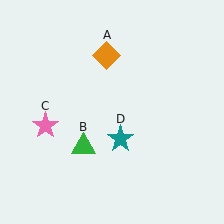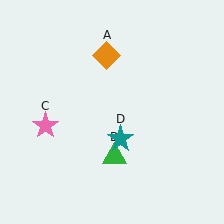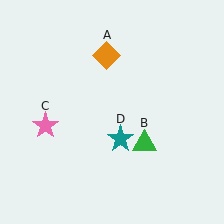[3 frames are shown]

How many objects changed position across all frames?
1 object changed position: green triangle (object B).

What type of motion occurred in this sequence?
The green triangle (object B) rotated counterclockwise around the center of the scene.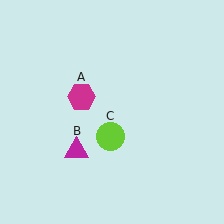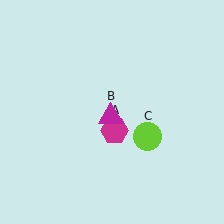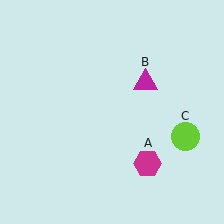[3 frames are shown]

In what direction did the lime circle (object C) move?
The lime circle (object C) moved right.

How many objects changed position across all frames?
3 objects changed position: magenta hexagon (object A), magenta triangle (object B), lime circle (object C).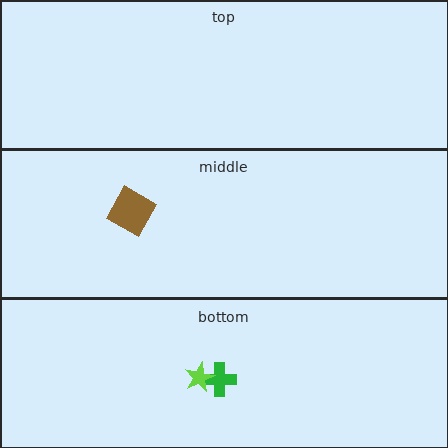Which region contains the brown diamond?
The middle region.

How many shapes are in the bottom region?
2.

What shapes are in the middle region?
The brown diamond.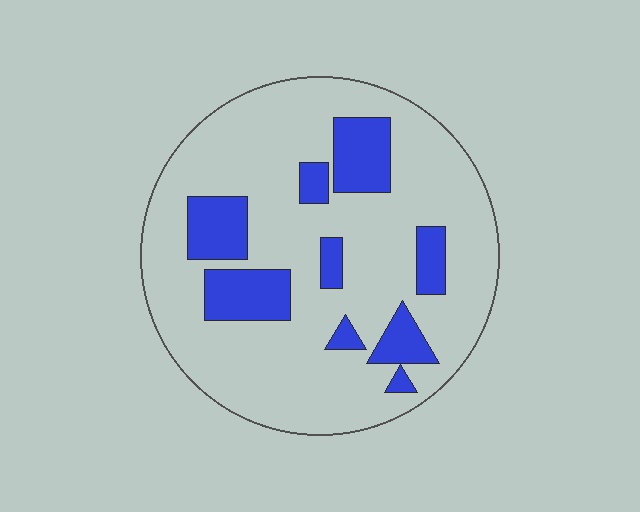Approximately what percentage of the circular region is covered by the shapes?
Approximately 20%.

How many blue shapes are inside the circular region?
9.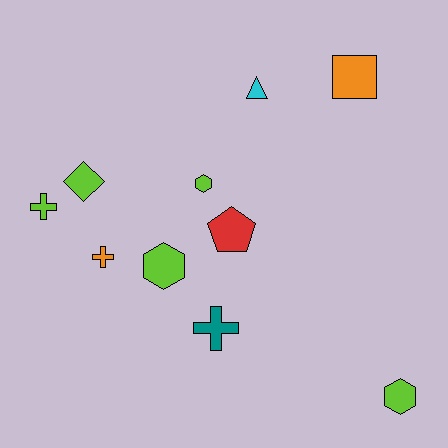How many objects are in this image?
There are 10 objects.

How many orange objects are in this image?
There are 2 orange objects.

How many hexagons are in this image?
There are 3 hexagons.